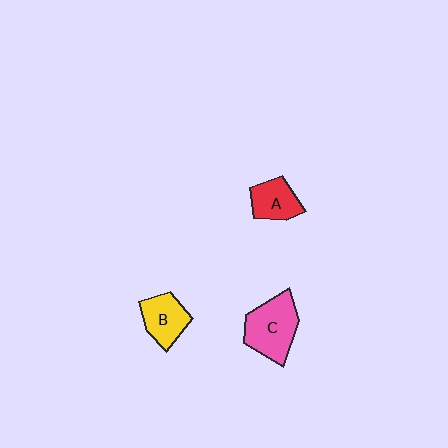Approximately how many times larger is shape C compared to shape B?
Approximately 1.4 times.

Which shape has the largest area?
Shape C (pink).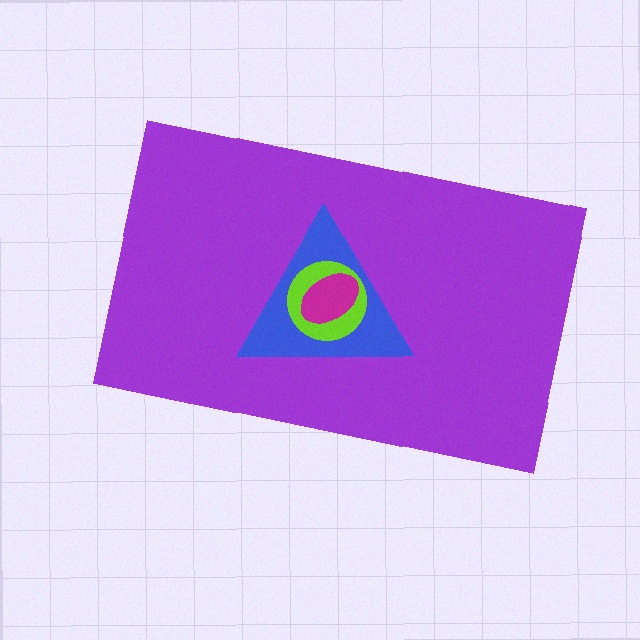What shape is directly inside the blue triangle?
The lime circle.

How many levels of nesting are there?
4.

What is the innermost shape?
The magenta ellipse.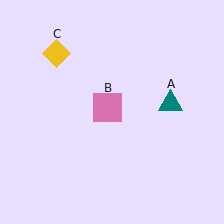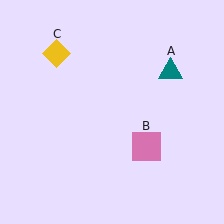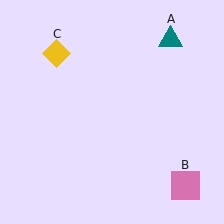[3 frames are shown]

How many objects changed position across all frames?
2 objects changed position: teal triangle (object A), pink square (object B).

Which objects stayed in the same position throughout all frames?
Yellow diamond (object C) remained stationary.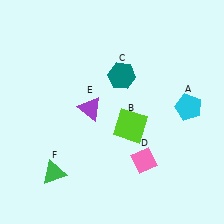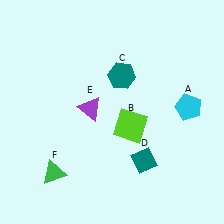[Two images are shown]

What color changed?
The diamond (D) changed from pink in Image 1 to teal in Image 2.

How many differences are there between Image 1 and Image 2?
There is 1 difference between the two images.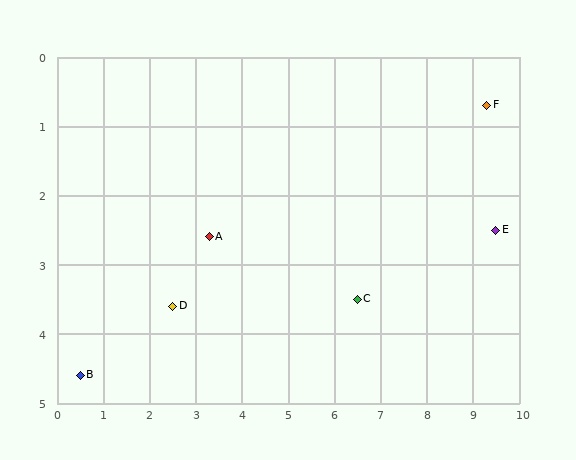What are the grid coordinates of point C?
Point C is at approximately (6.5, 3.5).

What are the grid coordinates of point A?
Point A is at approximately (3.3, 2.6).